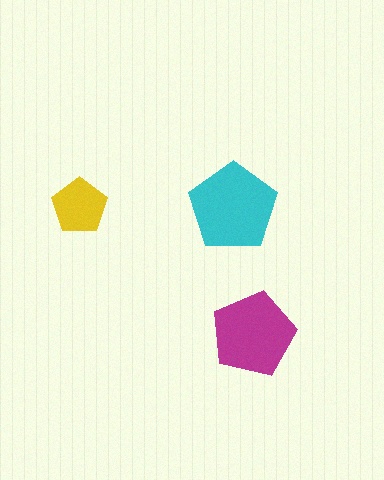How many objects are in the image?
There are 3 objects in the image.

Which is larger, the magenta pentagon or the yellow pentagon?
The magenta one.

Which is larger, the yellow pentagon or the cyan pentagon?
The cyan one.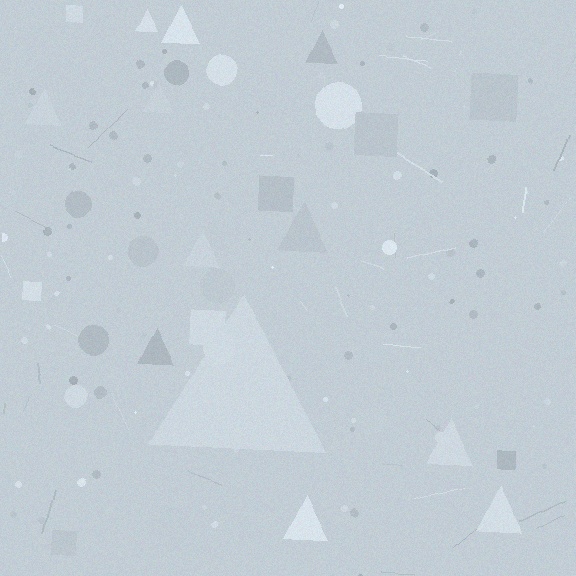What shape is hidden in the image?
A triangle is hidden in the image.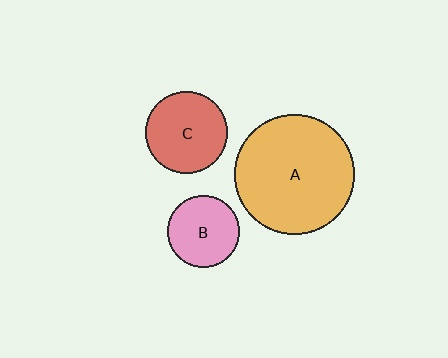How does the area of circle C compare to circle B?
Approximately 1.3 times.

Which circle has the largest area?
Circle A (orange).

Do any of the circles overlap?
No, none of the circles overlap.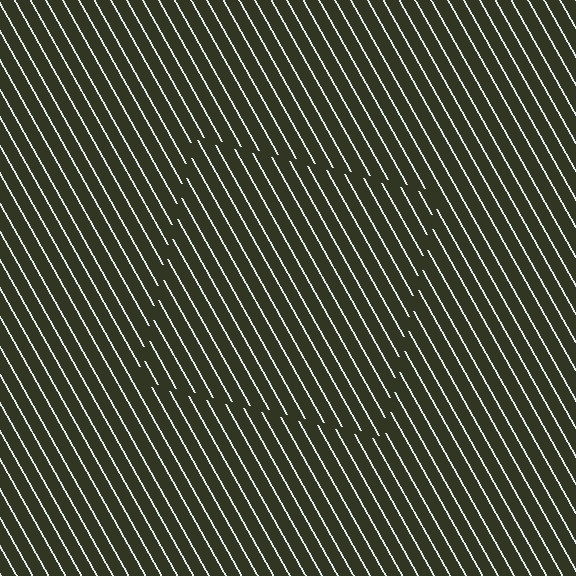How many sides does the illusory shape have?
4 sides — the line-ends trace a square.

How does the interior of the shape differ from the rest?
The interior of the shape contains the same grating, shifted by half a period — the contour is defined by the phase discontinuity where line-ends from the inner and outer gratings abut.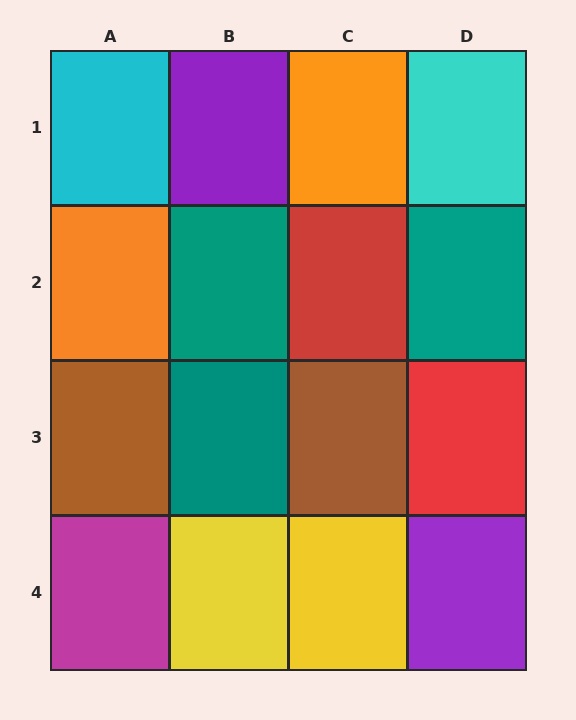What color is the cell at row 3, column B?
Teal.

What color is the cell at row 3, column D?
Red.